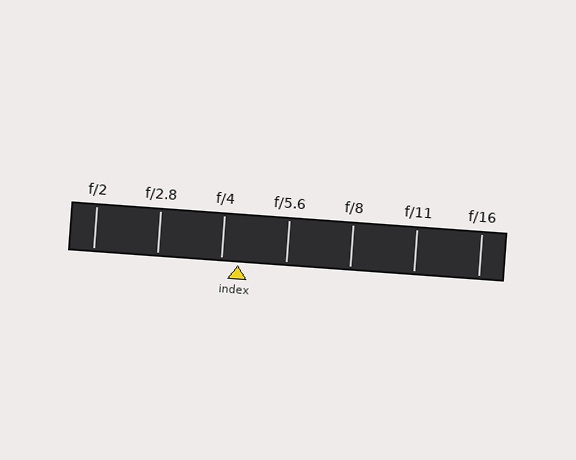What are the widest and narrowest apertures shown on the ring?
The widest aperture shown is f/2 and the narrowest is f/16.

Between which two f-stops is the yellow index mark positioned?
The index mark is between f/4 and f/5.6.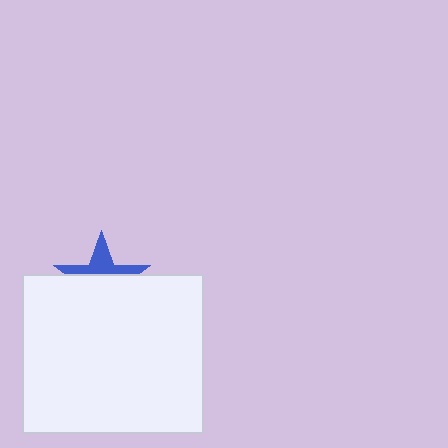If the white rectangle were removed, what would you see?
You would see the complete blue star.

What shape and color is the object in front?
The object in front is a white rectangle.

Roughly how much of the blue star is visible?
A small part of it is visible (roughly 37%).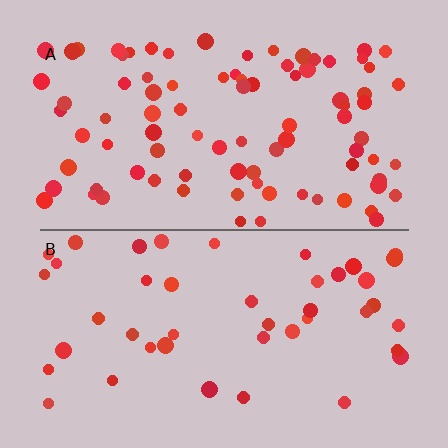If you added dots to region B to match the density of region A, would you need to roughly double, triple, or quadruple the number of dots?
Approximately double.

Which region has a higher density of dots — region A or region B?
A (the top).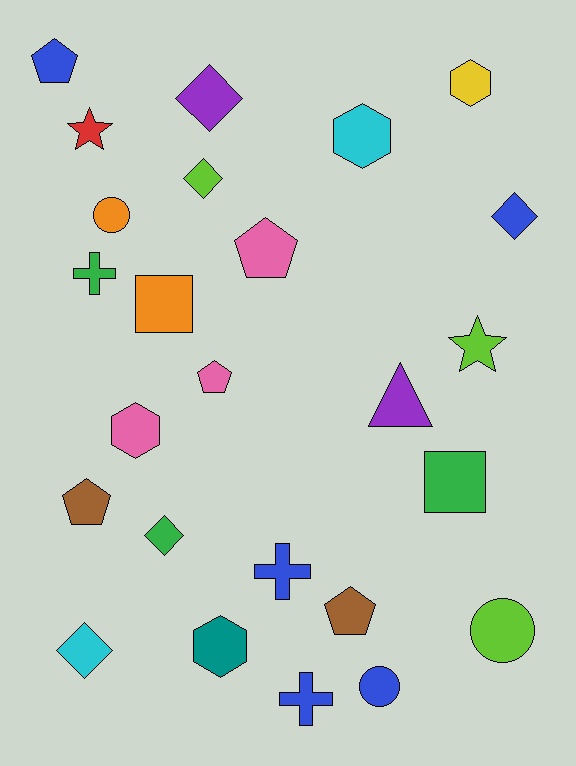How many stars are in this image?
There are 2 stars.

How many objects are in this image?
There are 25 objects.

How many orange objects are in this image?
There are 2 orange objects.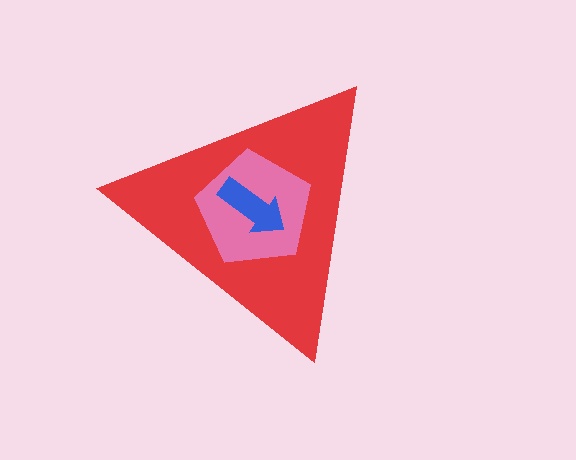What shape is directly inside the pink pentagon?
The blue arrow.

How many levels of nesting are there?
3.